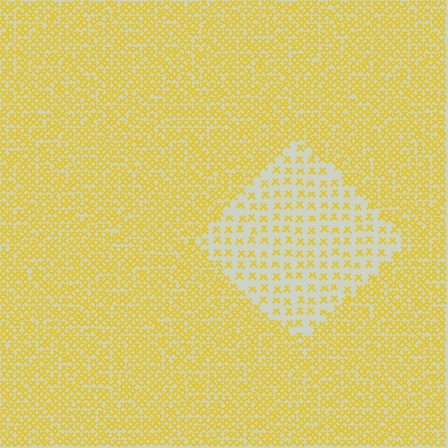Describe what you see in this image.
The image contains small yellow elements arranged at two different densities. A diamond-shaped region is visible where the elements are less densely packed than the surrounding area.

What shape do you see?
I see a diamond.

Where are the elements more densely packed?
The elements are more densely packed outside the diamond boundary.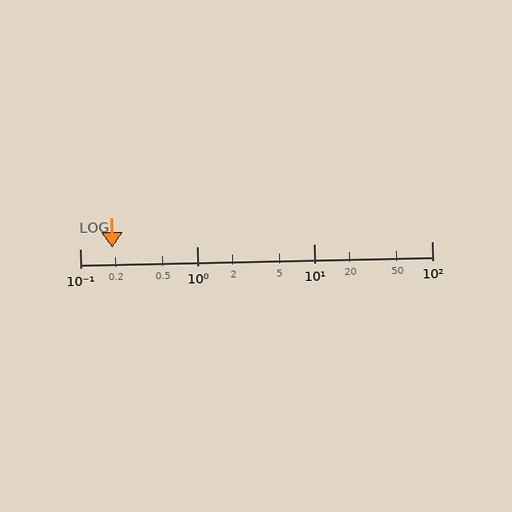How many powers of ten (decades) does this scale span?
The scale spans 3 decades, from 0.1 to 100.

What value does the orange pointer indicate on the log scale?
The pointer indicates approximately 0.19.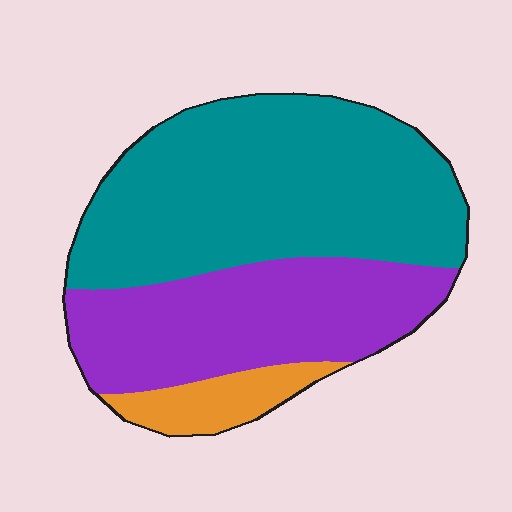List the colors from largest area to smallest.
From largest to smallest: teal, purple, orange.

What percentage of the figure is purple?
Purple covers about 35% of the figure.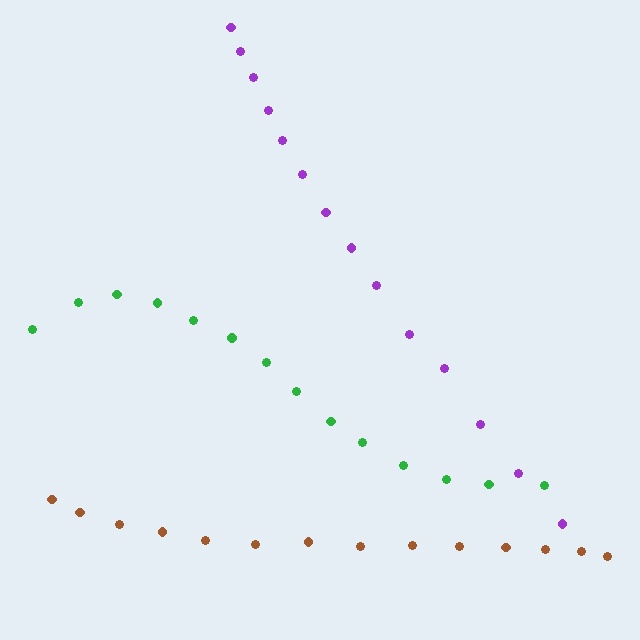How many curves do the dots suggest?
There are 3 distinct paths.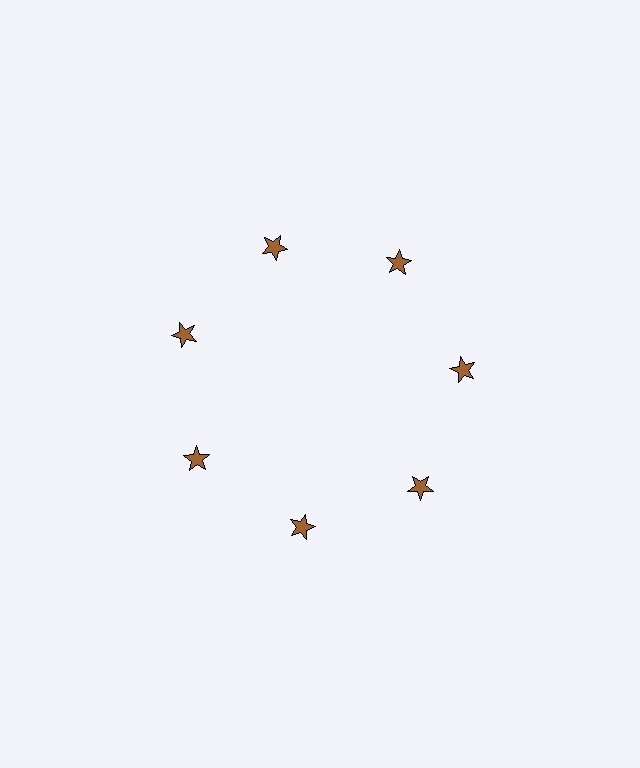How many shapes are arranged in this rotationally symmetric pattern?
There are 7 shapes, arranged in 7 groups of 1.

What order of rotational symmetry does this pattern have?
This pattern has 7-fold rotational symmetry.